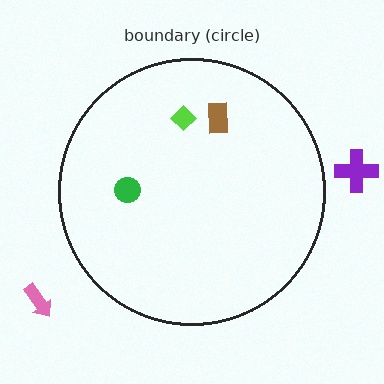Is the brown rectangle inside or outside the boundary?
Inside.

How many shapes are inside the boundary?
3 inside, 2 outside.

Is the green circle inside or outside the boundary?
Inside.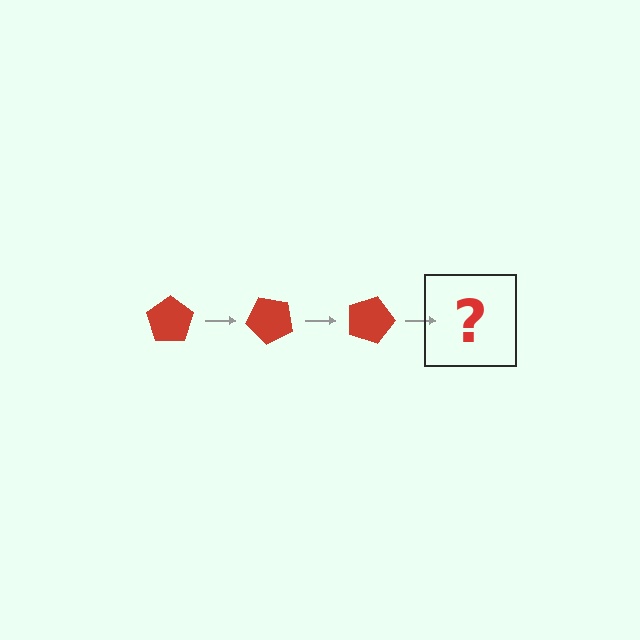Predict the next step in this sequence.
The next step is a red pentagon rotated 135 degrees.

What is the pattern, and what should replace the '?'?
The pattern is that the pentagon rotates 45 degrees each step. The '?' should be a red pentagon rotated 135 degrees.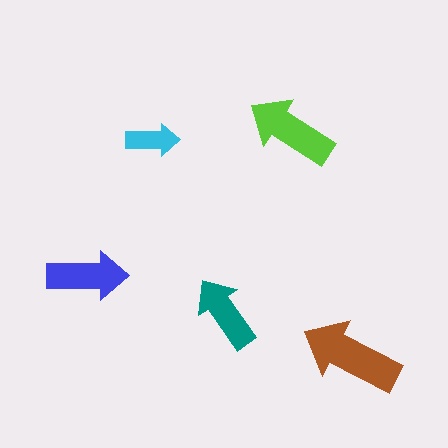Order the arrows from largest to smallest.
the brown one, the lime one, the blue one, the teal one, the cyan one.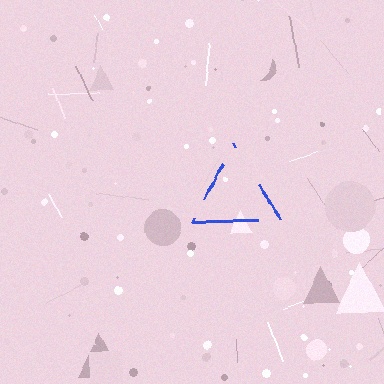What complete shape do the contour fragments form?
The contour fragments form a triangle.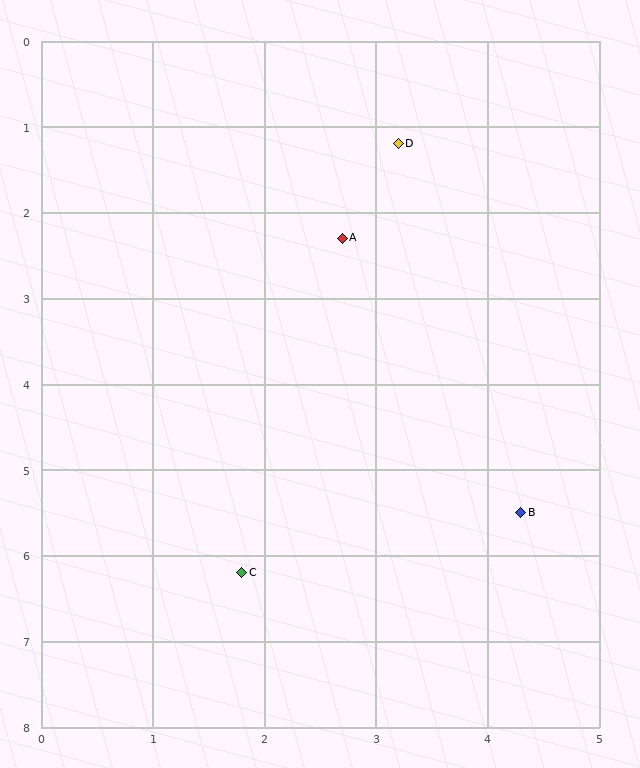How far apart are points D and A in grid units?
Points D and A are about 1.2 grid units apart.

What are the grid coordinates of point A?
Point A is at approximately (2.7, 2.3).